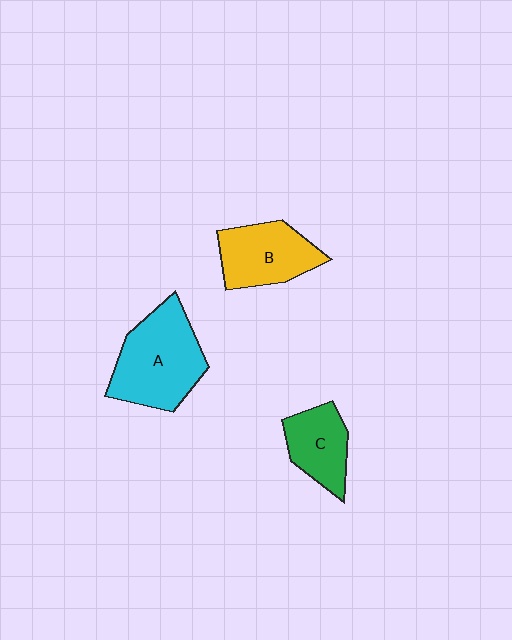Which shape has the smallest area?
Shape C (green).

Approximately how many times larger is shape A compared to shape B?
Approximately 1.3 times.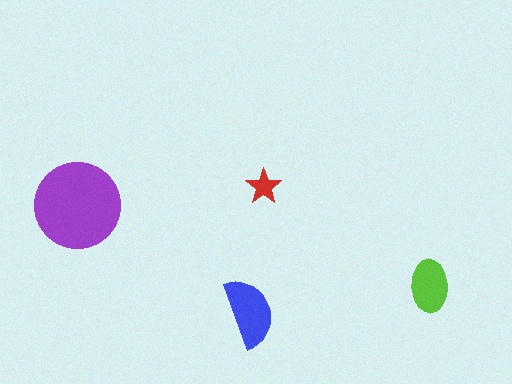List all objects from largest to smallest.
The purple circle, the blue semicircle, the lime ellipse, the red star.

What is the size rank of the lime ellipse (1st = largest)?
3rd.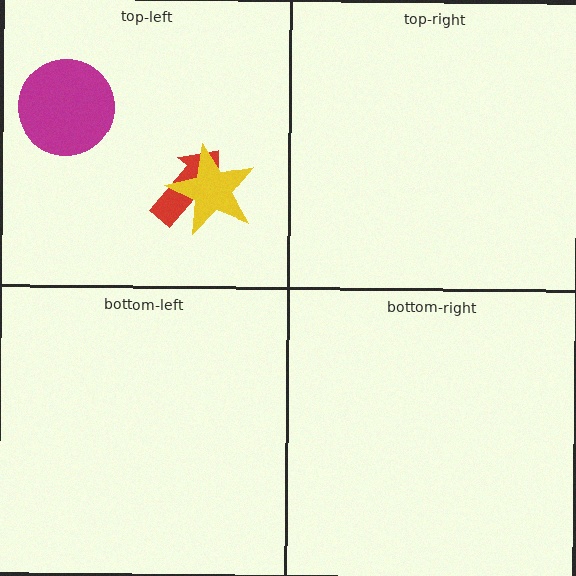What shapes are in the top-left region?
The red arrow, the magenta circle, the yellow star.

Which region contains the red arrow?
The top-left region.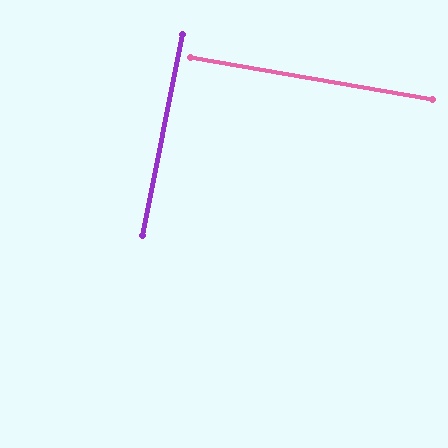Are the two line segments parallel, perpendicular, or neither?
Perpendicular — they meet at approximately 89°.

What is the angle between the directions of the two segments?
Approximately 89 degrees.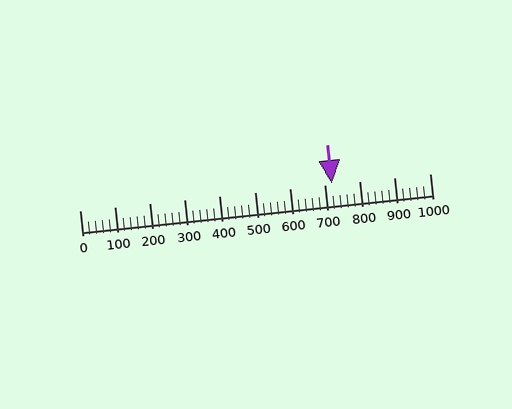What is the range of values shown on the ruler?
The ruler shows values from 0 to 1000.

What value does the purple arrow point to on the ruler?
The purple arrow points to approximately 720.